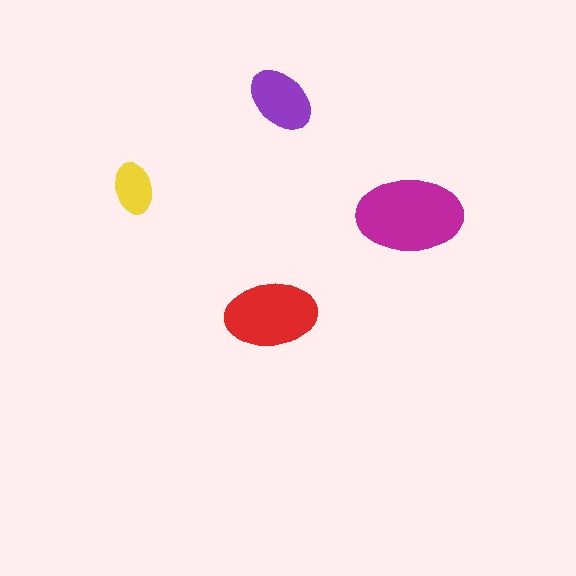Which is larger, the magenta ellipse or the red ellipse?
The magenta one.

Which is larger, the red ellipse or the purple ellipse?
The red one.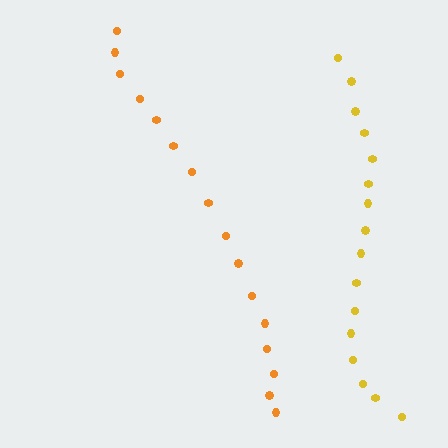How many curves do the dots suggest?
There are 2 distinct paths.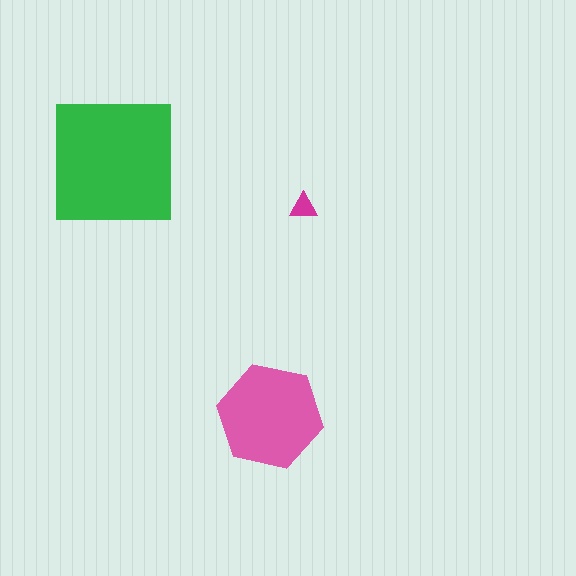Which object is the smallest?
The magenta triangle.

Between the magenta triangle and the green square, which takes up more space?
The green square.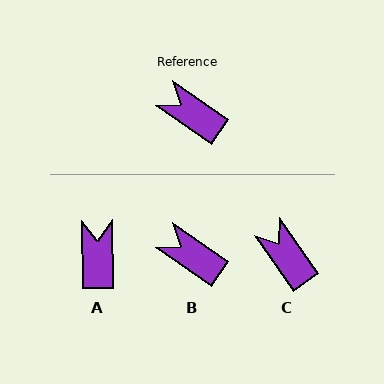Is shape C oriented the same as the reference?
No, it is off by about 20 degrees.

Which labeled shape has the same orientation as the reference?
B.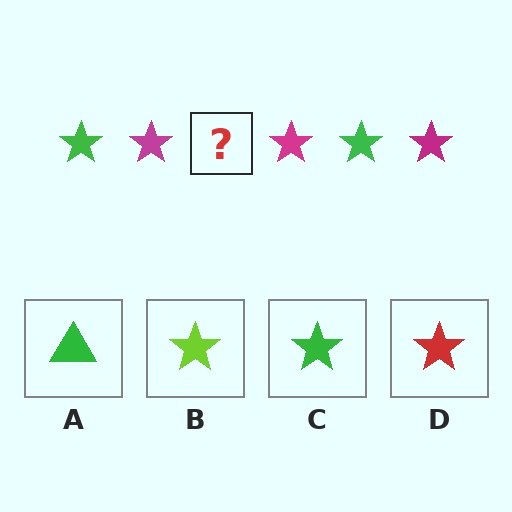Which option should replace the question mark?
Option C.